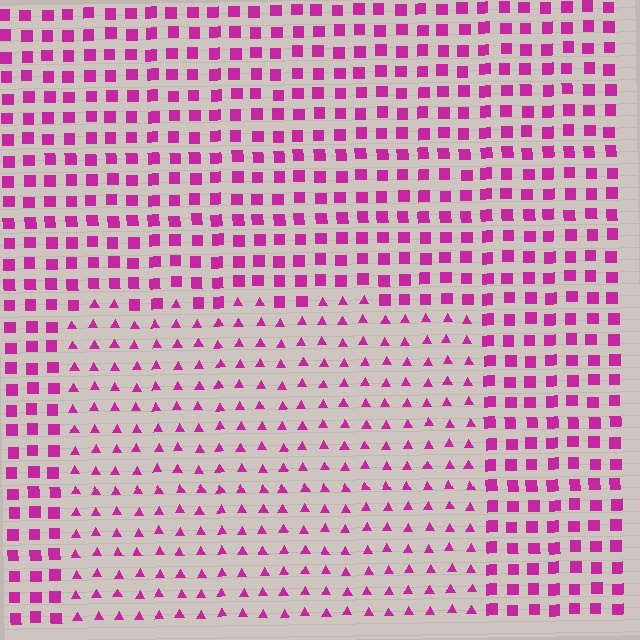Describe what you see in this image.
The image is filled with small magenta elements arranged in a uniform grid. A rectangle-shaped region contains triangles, while the surrounding area contains squares. The boundary is defined purely by the change in element shape.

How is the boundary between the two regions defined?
The boundary is defined by a change in element shape: triangles inside vs. squares outside. All elements share the same color and spacing.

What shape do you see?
I see a rectangle.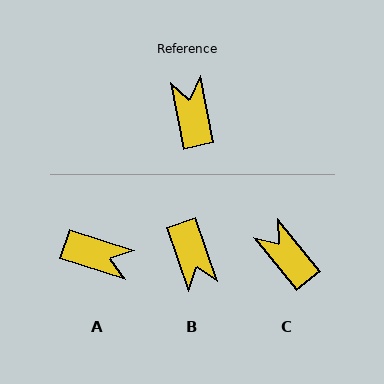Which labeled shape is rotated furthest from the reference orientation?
B, about 172 degrees away.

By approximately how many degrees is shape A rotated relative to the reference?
Approximately 119 degrees clockwise.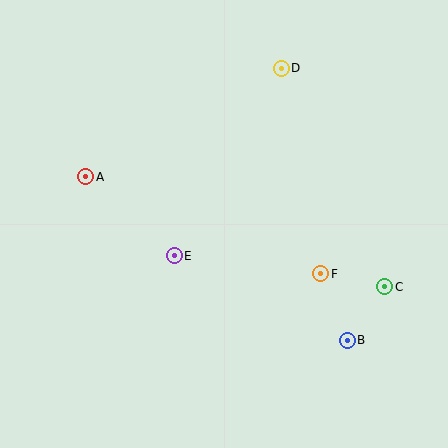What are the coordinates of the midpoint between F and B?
The midpoint between F and B is at (334, 307).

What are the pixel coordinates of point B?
Point B is at (347, 340).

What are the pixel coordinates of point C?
Point C is at (385, 287).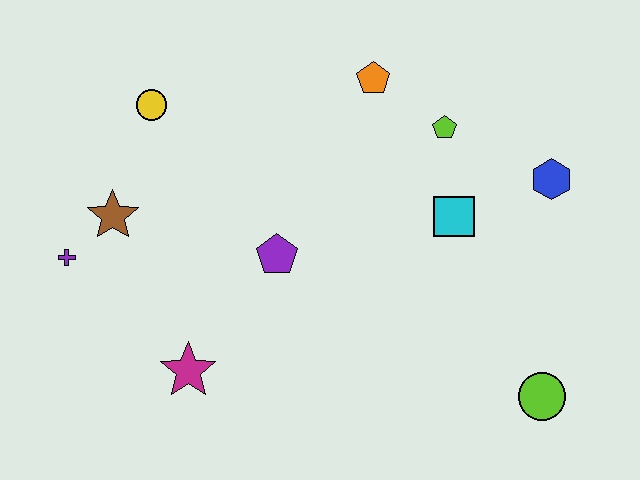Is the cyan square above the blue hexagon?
No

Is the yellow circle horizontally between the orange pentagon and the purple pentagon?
No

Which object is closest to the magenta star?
The purple pentagon is closest to the magenta star.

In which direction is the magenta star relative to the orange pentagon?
The magenta star is below the orange pentagon.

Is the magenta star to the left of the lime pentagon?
Yes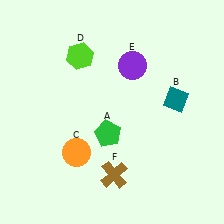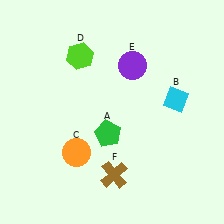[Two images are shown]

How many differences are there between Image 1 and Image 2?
There is 1 difference between the two images.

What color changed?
The diamond (B) changed from teal in Image 1 to cyan in Image 2.